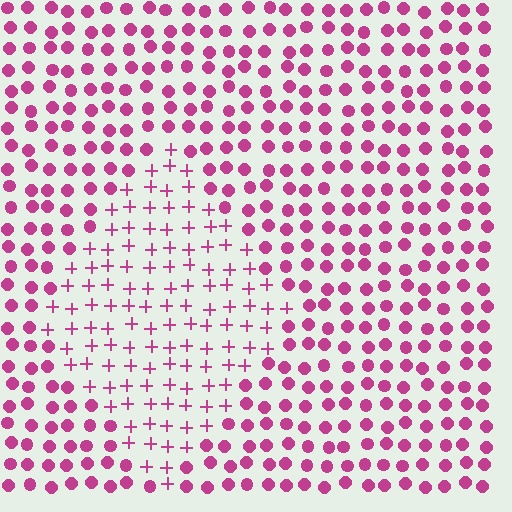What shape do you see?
I see a diamond.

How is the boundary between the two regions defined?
The boundary is defined by a change in element shape: plus signs inside vs. circles outside. All elements share the same color and spacing.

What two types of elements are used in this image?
The image uses plus signs inside the diamond region and circles outside it.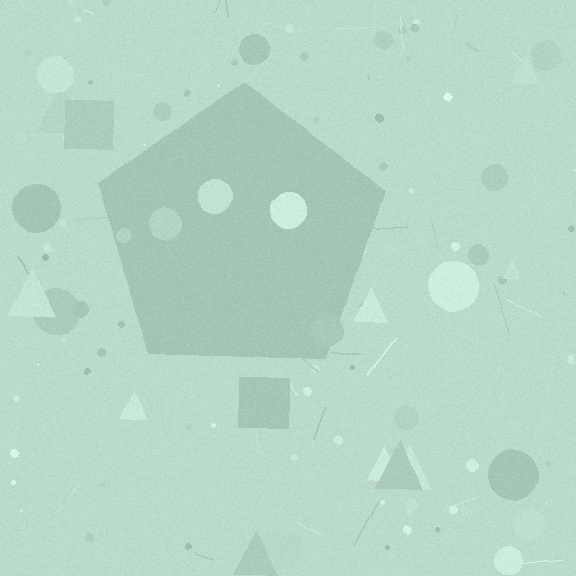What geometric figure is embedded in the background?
A pentagon is embedded in the background.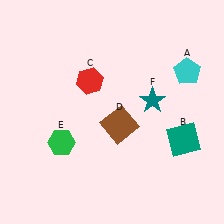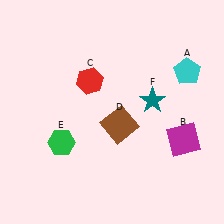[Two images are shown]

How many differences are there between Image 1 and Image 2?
There is 1 difference between the two images.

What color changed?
The square (B) changed from teal in Image 1 to magenta in Image 2.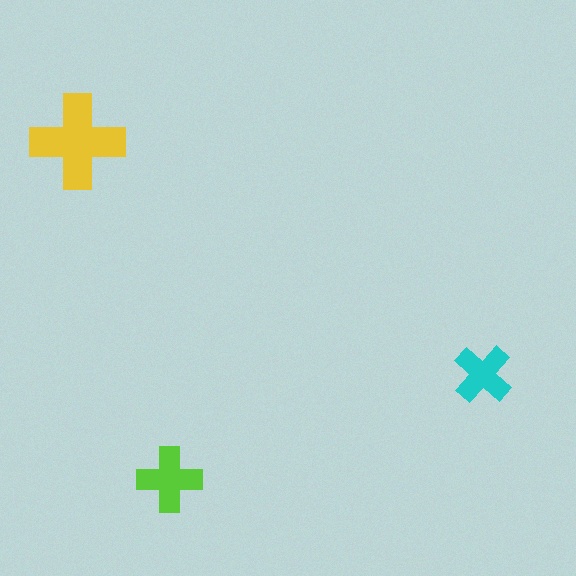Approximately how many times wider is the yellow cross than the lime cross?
About 1.5 times wider.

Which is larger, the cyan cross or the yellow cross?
The yellow one.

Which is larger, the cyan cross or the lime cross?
The lime one.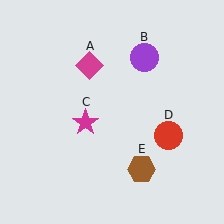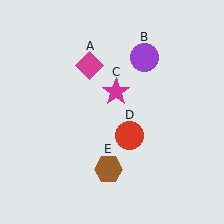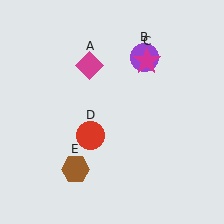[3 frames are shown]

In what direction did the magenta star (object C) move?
The magenta star (object C) moved up and to the right.